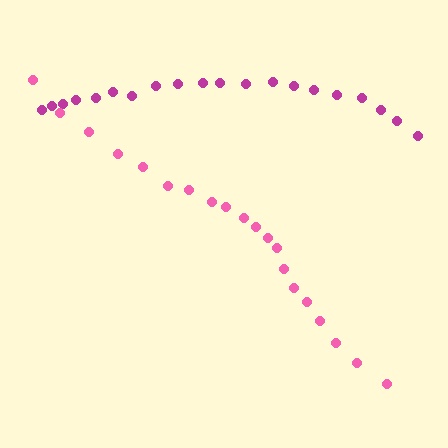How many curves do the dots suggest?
There are 2 distinct paths.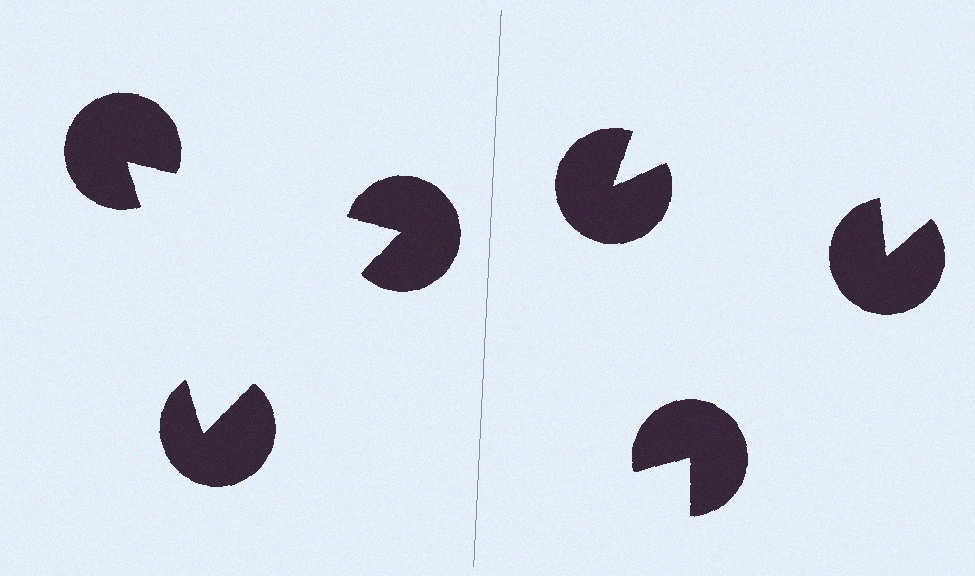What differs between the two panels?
The pac-man discs are positioned identically on both sides; only the wedge orientations differ. On the left they align to a triangle; on the right they are misaligned.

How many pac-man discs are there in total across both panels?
6 — 3 on each side.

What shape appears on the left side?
An illusory triangle.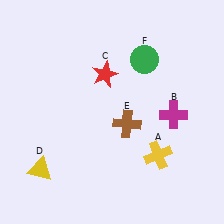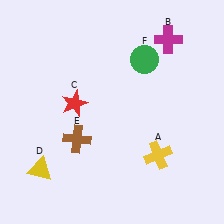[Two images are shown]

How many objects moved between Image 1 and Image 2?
3 objects moved between the two images.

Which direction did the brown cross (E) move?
The brown cross (E) moved left.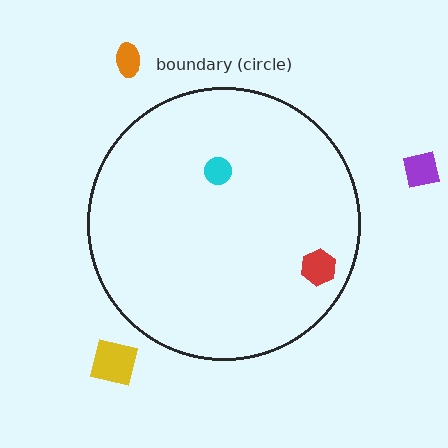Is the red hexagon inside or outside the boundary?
Inside.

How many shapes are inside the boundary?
2 inside, 3 outside.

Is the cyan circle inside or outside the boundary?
Inside.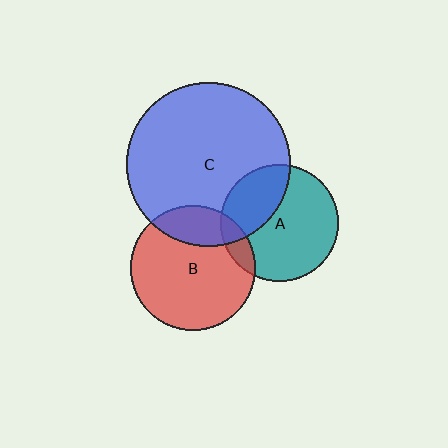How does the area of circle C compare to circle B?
Approximately 1.7 times.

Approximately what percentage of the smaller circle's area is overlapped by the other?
Approximately 20%.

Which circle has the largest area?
Circle C (blue).